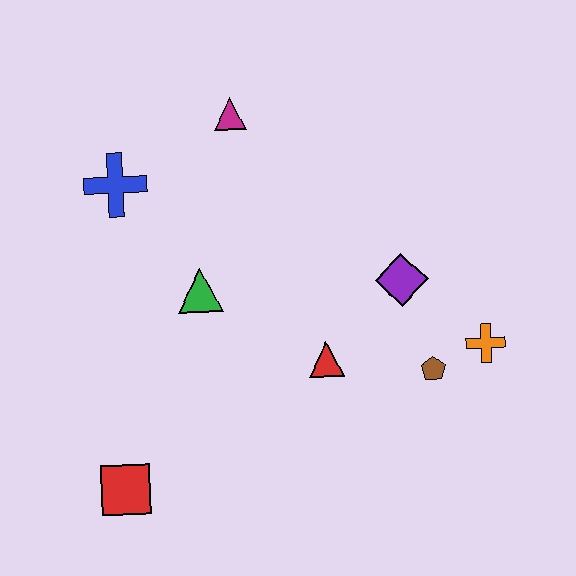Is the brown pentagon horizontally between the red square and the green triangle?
No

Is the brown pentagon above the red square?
Yes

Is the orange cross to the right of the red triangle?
Yes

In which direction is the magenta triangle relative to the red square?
The magenta triangle is above the red square.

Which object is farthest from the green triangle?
The orange cross is farthest from the green triangle.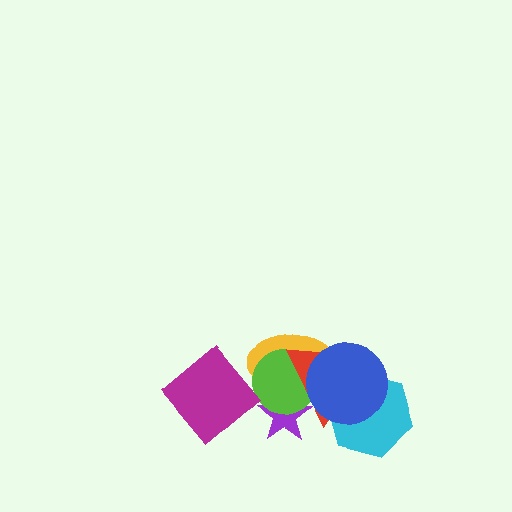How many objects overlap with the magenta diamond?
0 objects overlap with the magenta diamond.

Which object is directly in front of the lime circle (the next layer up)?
The red triangle is directly in front of the lime circle.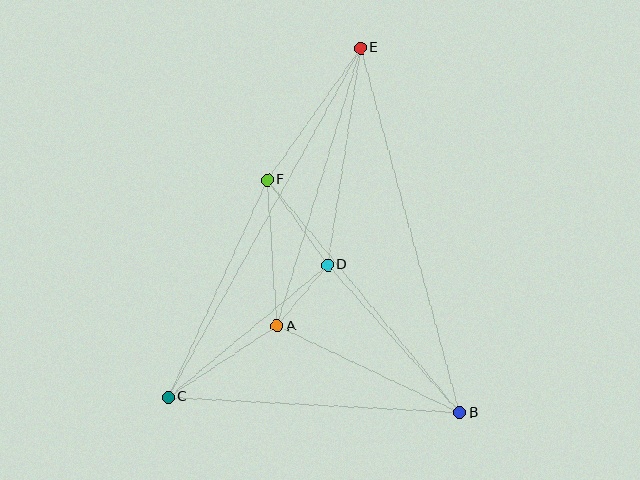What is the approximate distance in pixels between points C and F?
The distance between C and F is approximately 239 pixels.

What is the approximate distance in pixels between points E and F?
The distance between E and F is approximately 161 pixels.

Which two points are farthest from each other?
Points C and E are farthest from each other.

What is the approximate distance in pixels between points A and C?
The distance between A and C is approximately 130 pixels.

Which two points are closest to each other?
Points A and D are closest to each other.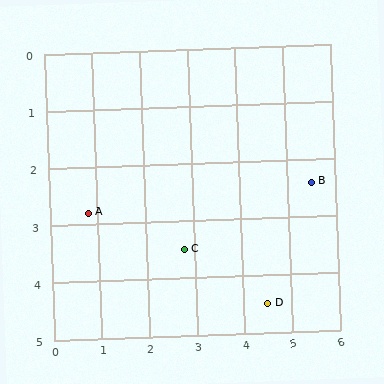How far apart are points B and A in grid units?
Points B and A are about 4.7 grid units apart.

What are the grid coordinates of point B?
Point B is at approximately (5.5, 2.4).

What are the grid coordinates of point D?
Point D is at approximately (4.5, 4.5).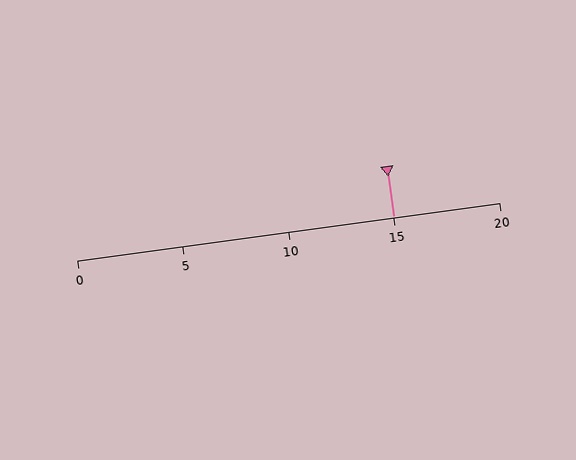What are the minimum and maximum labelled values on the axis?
The axis runs from 0 to 20.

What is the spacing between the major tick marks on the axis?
The major ticks are spaced 5 apart.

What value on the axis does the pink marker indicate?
The marker indicates approximately 15.